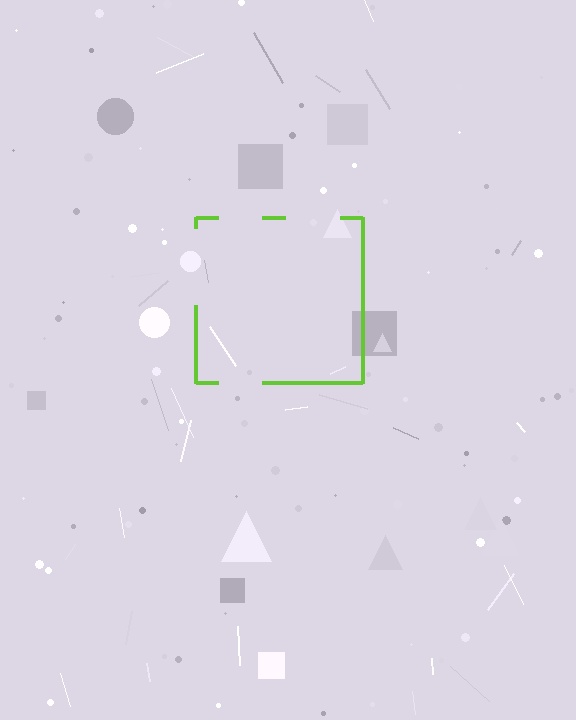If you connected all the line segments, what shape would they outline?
They would outline a square.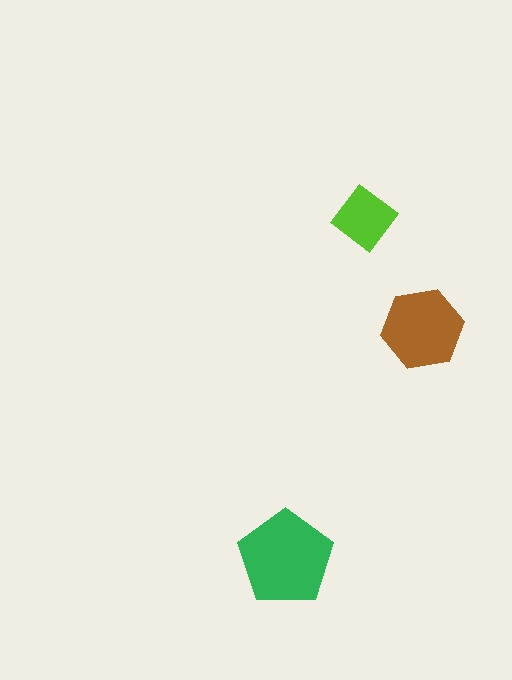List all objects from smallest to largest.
The lime diamond, the brown hexagon, the green pentagon.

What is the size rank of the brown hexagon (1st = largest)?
2nd.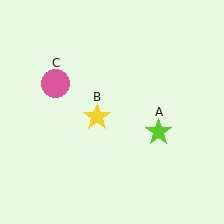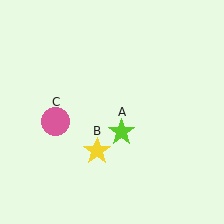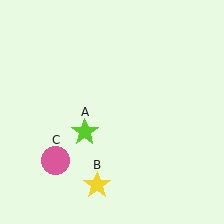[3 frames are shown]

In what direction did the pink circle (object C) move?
The pink circle (object C) moved down.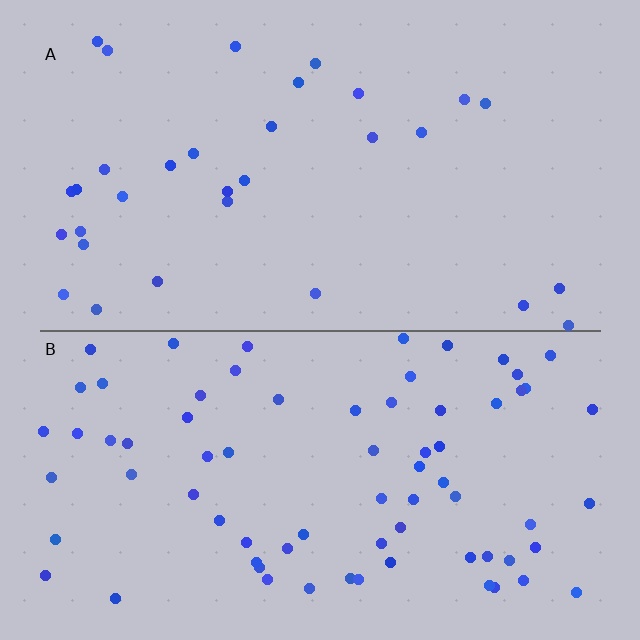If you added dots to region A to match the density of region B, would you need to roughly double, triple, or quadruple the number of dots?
Approximately double.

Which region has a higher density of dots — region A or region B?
B (the bottom).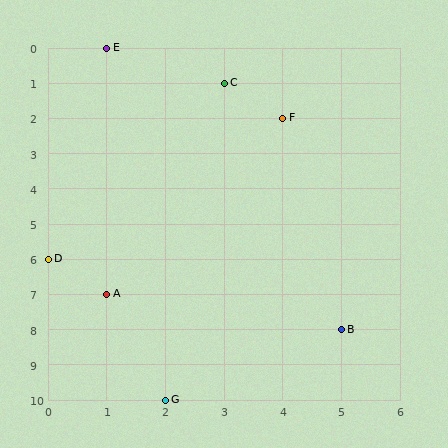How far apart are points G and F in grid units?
Points G and F are 2 columns and 8 rows apart (about 8.2 grid units diagonally).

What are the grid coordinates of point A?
Point A is at grid coordinates (1, 7).